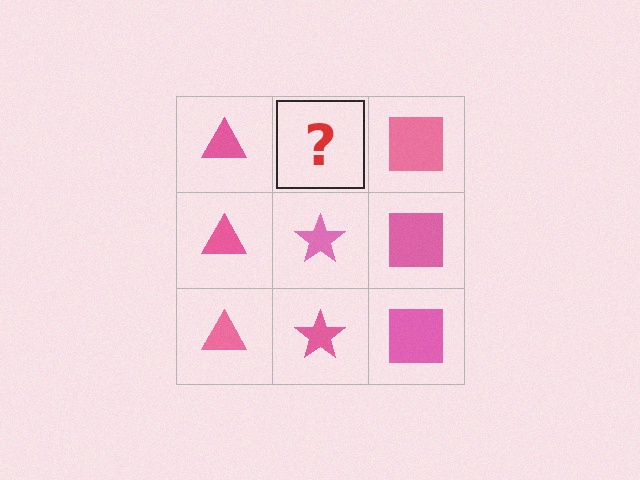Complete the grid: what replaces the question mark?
The question mark should be replaced with a pink star.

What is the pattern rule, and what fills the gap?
The rule is that each column has a consistent shape. The gap should be filled with a pink star.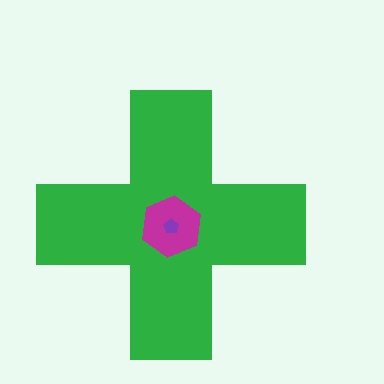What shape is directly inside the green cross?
The magenta hexagon.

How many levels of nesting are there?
3.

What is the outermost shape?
The green cross.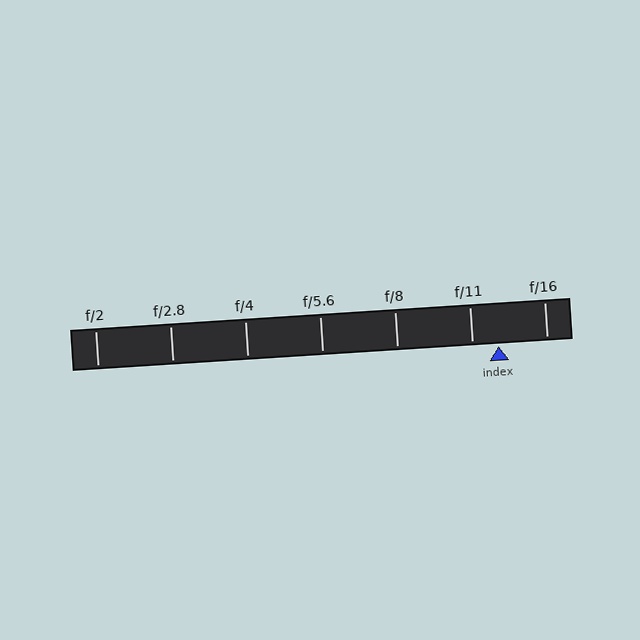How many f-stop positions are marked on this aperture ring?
There are 7 f-stop positions marked.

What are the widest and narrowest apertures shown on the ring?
The widest aperture shown is f/2 and the narrowest is f/16.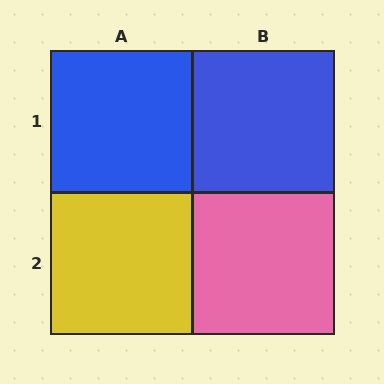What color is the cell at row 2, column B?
Pink.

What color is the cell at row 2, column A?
Yellow.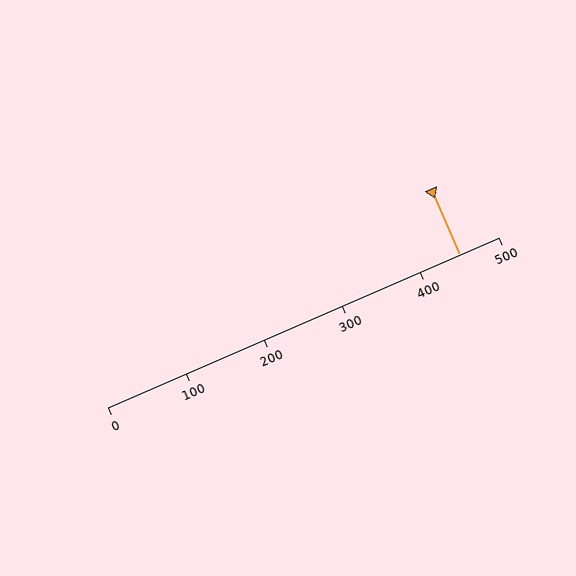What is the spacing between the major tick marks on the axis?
The major ticks are spaced 100 apart.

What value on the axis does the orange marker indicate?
The marker indicates approximately 450.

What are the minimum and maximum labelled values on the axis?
The axis runs from 0 to 500.